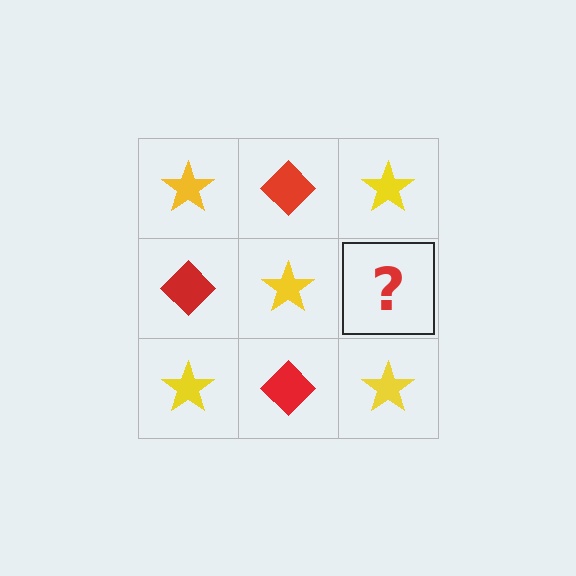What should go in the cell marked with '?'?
The missing cell should contain a red diamond.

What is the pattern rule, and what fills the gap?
The rule is that it alternates yellow star and red diamond in a checkerboard pattern. The gap should be filled with a red diamond.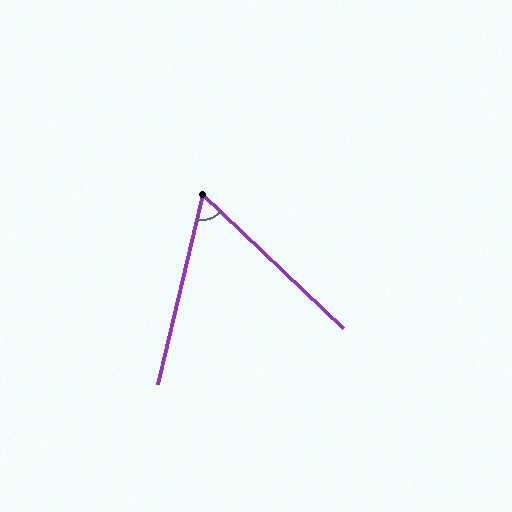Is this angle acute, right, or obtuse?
It is acute.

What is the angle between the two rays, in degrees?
Approximately 60 degrees.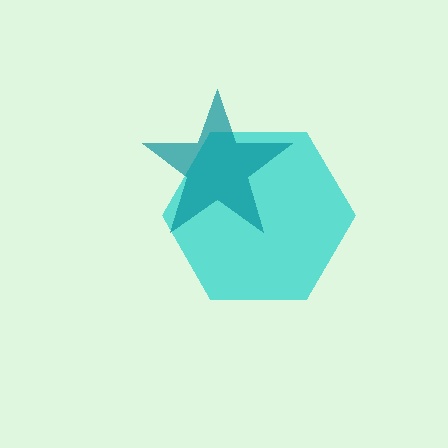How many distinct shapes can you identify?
There are 2 distinct shapes: a cyan hexagon, a teal star.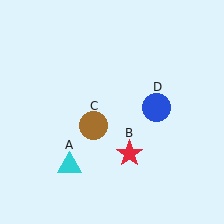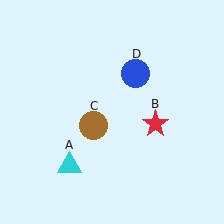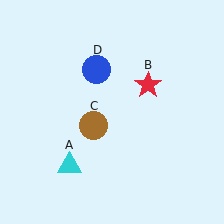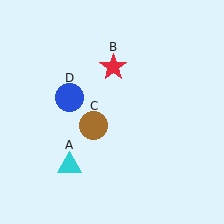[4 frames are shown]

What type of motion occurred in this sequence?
The red star (object B), blue circle (object D) rotated counterclockwise around the center of the scene.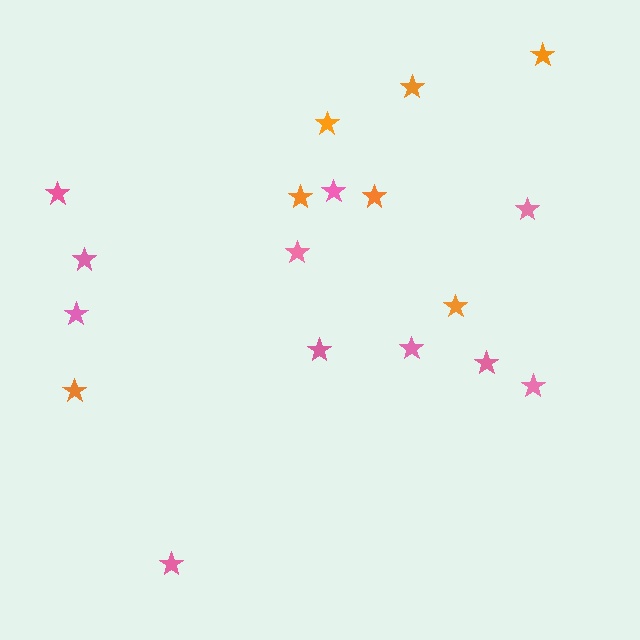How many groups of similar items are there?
There are 2 groups: one group of orange stars (7) and one group of pink stars (11).